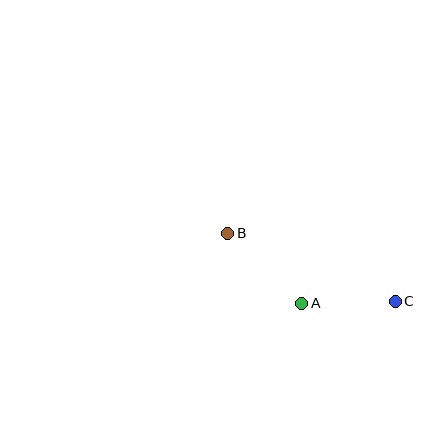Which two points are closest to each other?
Points A and C are closest to each other.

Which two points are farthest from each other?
Points B and C are farthest from each other.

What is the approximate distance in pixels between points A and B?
The distance between A and B is approximately 102 pixels.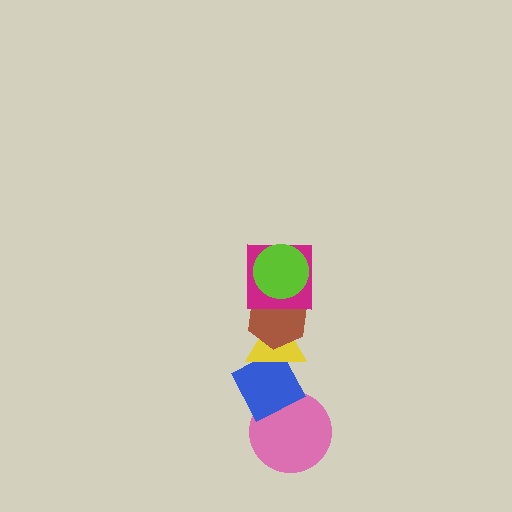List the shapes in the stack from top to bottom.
From top to bottom: the lime circle, the magenta square, the brown hexagon, the yellow triangle, the blue diamond, the pink circle.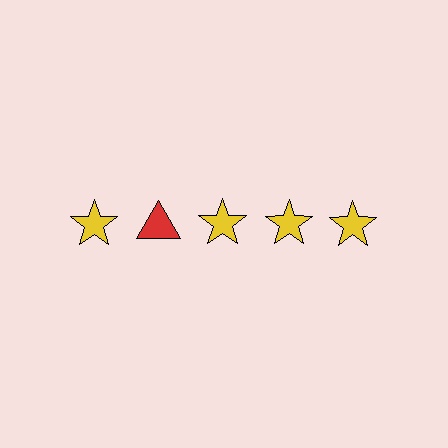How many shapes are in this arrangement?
There are 5 shapes arranged in a grid pattern.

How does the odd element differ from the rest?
It differs in both color (red instead of yellow) and shape (triangle instead of star).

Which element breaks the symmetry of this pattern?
The red triangle in the top row, second from left column breaks the symmetry. All other shapes are yellow stars.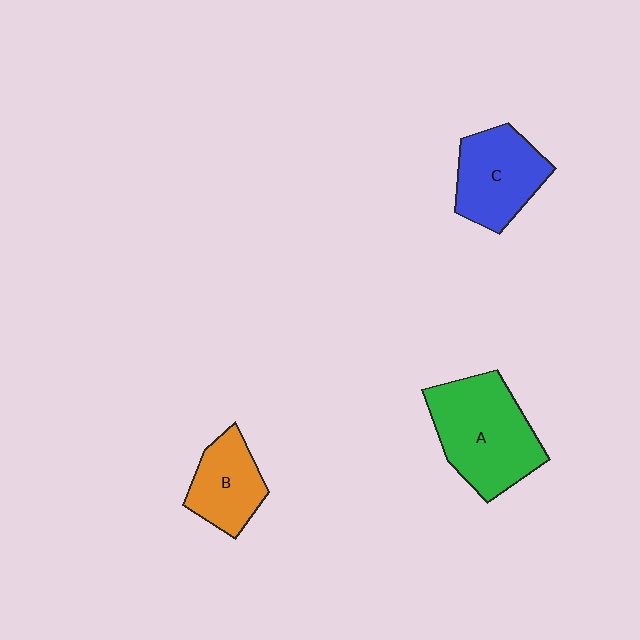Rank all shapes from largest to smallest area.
From largest to smallest: A (green), C (blue), B (orange).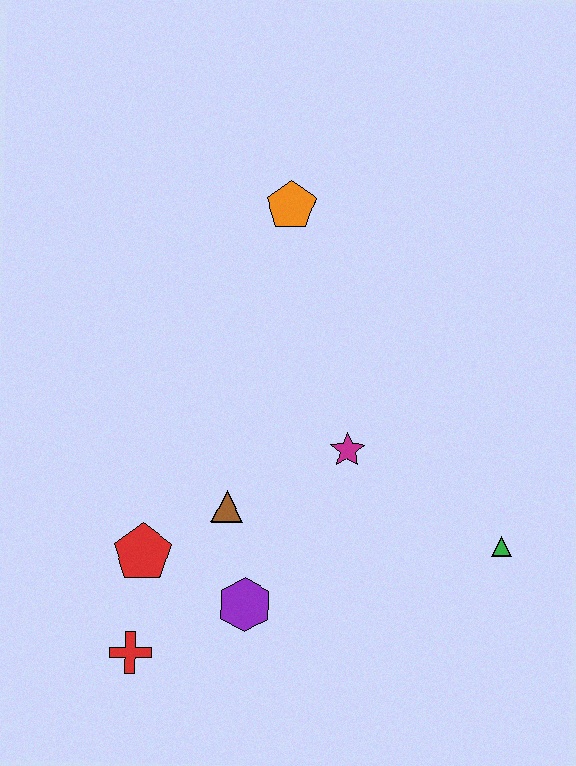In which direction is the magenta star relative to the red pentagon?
The magenta star is to the right of the red pentagon.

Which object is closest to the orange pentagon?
The magenta star is closest to the orange pentagon.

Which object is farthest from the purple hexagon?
The orange pentagon is farthest from the purple hexagon.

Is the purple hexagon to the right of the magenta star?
No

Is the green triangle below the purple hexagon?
No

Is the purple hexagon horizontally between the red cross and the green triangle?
Yes